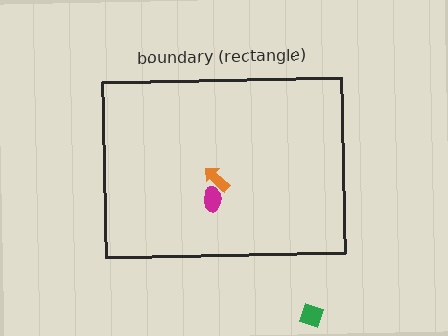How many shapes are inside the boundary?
2 inside, 1 outside.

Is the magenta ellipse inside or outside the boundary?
Inside.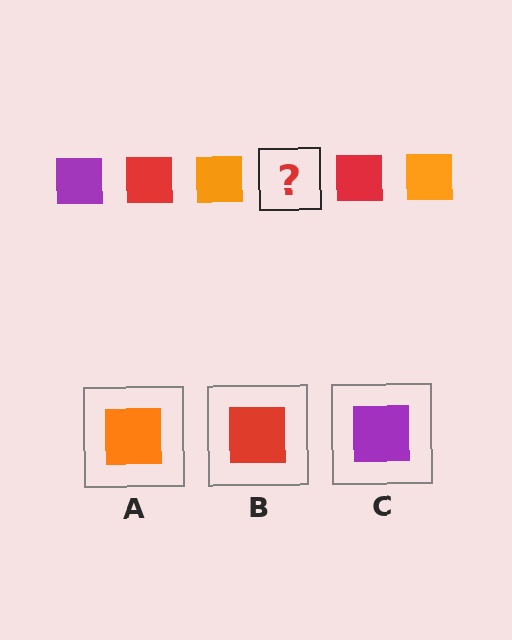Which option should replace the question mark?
Option C.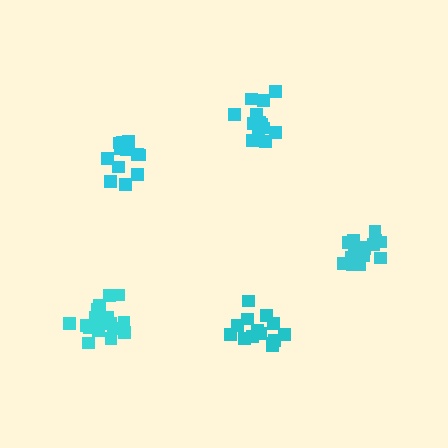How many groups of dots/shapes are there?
There are 5 groups.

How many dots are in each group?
Group 1: 19 dots, Group 2: 13 dots, Group 3: 18 dots, Group 4: 14 dots, Group 5: 15 dots (79 total).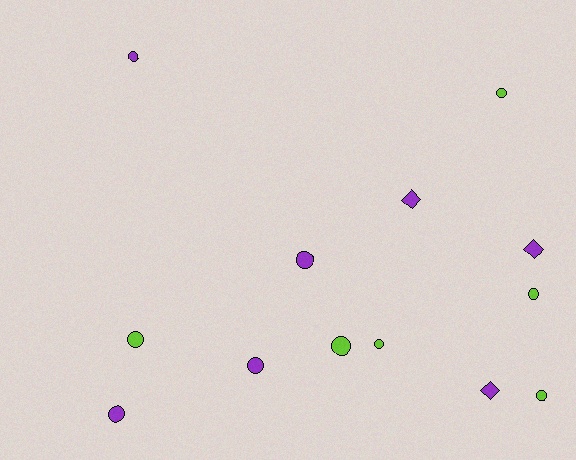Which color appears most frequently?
Purple, with 7 objects.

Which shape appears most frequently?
Circle, with 10 objects.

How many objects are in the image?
There are 13 objects.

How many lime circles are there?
There are 6 lime circles.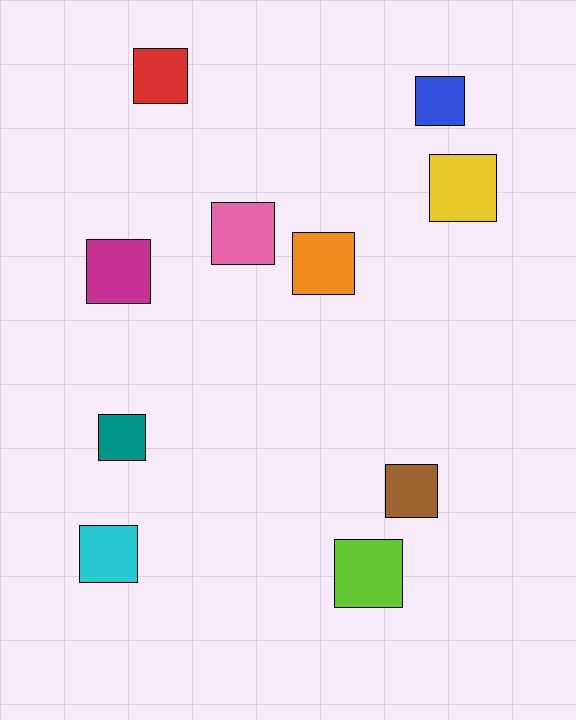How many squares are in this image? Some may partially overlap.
There are 10 squares.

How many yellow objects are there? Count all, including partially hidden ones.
There is 1 yellow object.